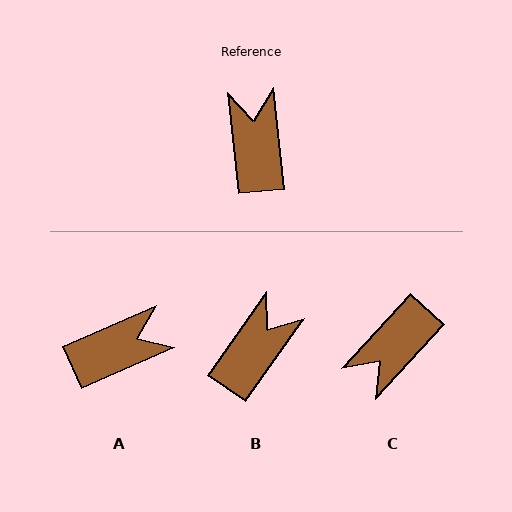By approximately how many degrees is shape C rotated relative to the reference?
Approximately 132 degrees counter-clockwise.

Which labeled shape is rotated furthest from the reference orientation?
C, about 132 degrees away.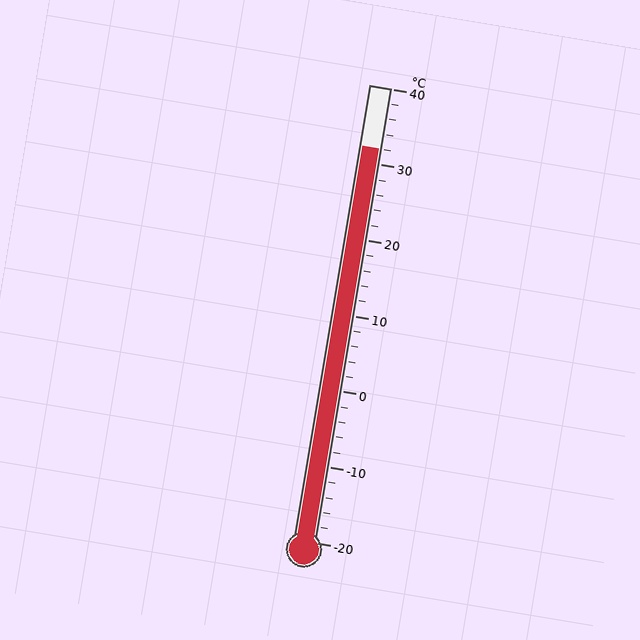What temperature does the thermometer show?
The thermometer shows approximately 32°C.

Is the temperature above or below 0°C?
The temperature is above 0°C.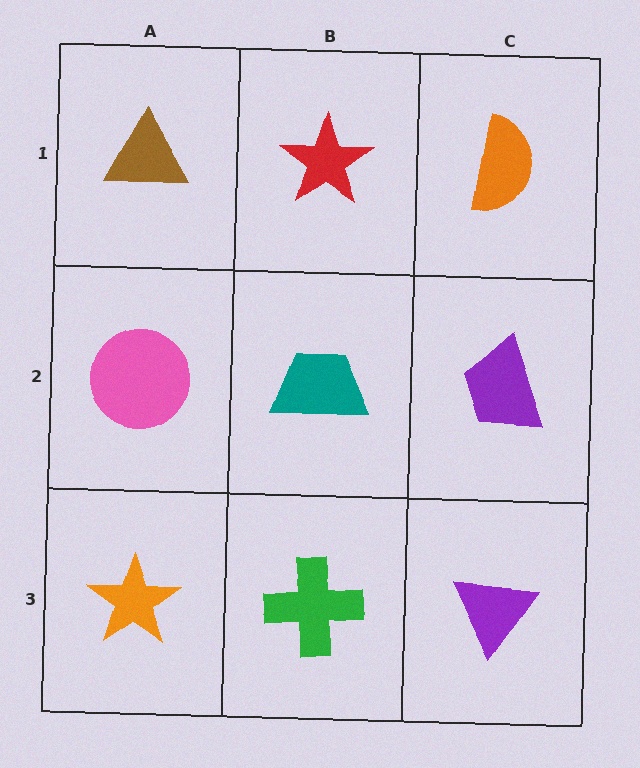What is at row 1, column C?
An orange semicircle.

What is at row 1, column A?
A brown triangle.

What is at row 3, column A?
An orange star.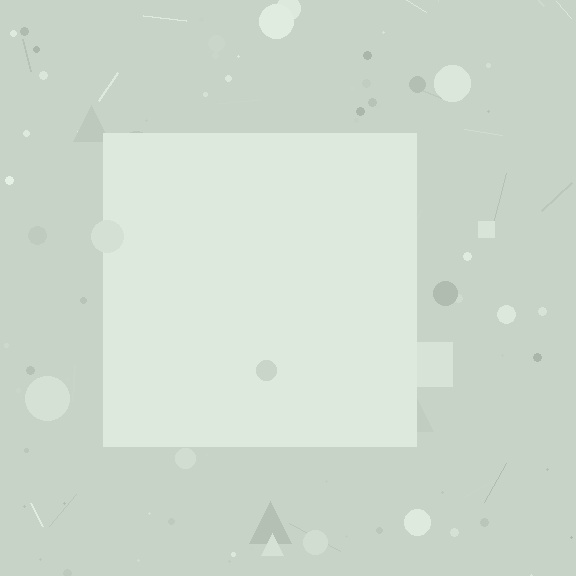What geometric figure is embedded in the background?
A square is embedded in the background.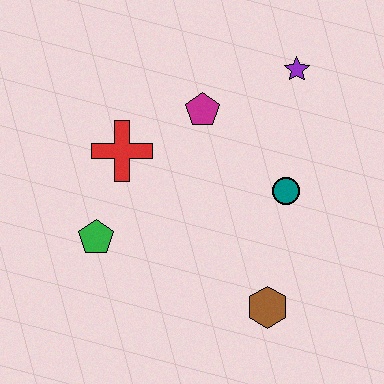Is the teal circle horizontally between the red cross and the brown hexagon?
No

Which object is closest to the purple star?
The magenta pentagon is closest to the purple star.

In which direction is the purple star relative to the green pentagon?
The purple star is to the right of the green pentagon.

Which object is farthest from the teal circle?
The green pentagon is farthest from the teal circle.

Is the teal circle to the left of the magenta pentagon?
No